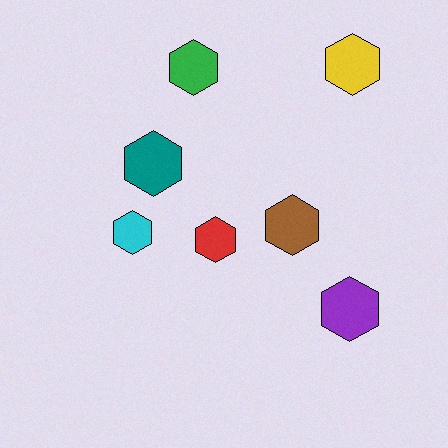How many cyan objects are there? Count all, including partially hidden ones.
There is 1 cyan object.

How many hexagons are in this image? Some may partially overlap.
There are 7 hexagons.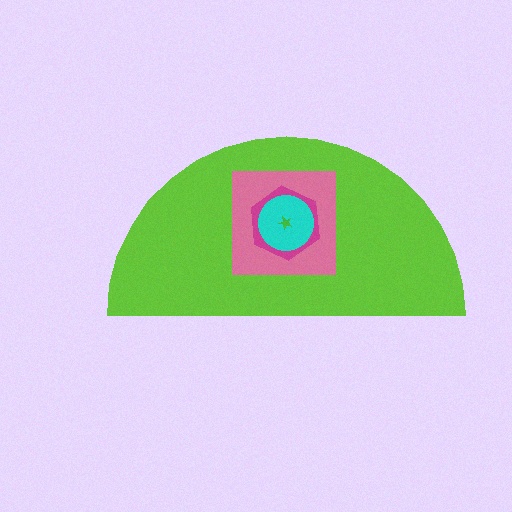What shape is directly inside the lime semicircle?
The pink square.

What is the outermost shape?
The lime semicircle.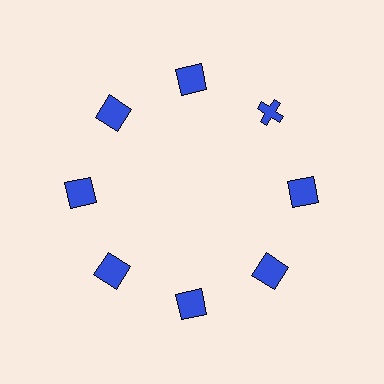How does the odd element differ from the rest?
It has a different shape: cross instead of square.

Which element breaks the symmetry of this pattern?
The blue cross at roughly the 2 o'clock position breaks the symmetry. All other shapes are blue squares.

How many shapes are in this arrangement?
There are 8 shapes arranged in a ring pattern.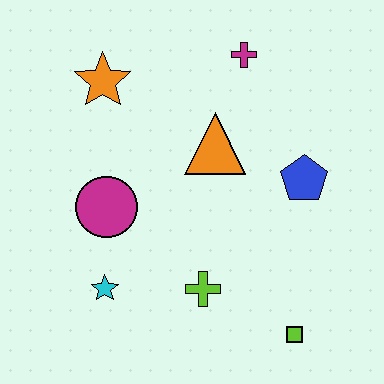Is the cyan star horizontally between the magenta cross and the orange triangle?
No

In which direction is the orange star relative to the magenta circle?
The orange star is above the magenta circle.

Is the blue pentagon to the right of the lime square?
Yes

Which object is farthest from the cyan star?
The magenta cross is farthest from the cyan star.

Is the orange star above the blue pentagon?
Yes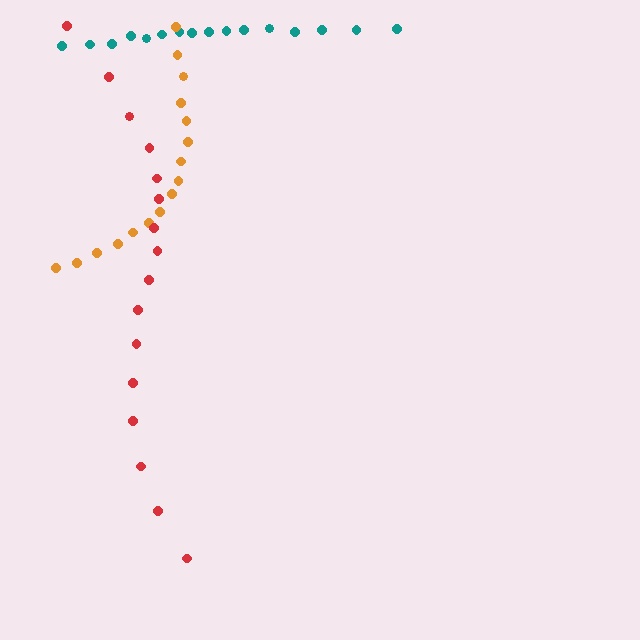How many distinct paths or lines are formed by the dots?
There are 3 distinct paths.